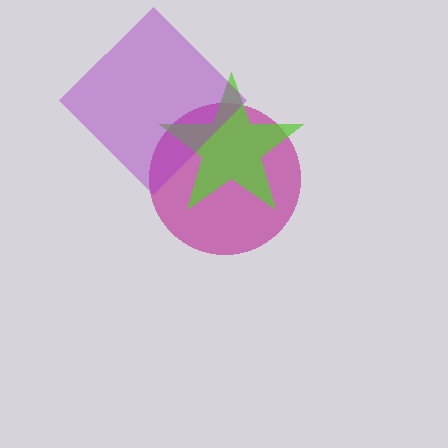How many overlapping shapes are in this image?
There are 3 overlapping shapes in the image.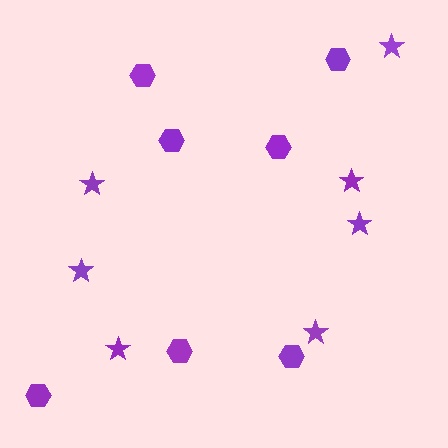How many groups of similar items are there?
There are 2 groups: one group of stars (7) and one group of hexagons (7).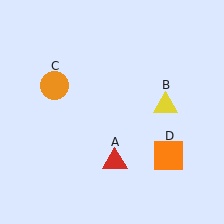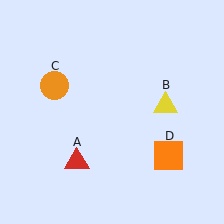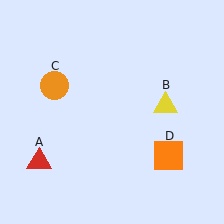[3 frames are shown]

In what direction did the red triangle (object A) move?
The red triangle (object A) moved left.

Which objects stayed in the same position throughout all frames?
Yellow triangle (object B) and orange circle (object C) and orange square (object D) remained stationary.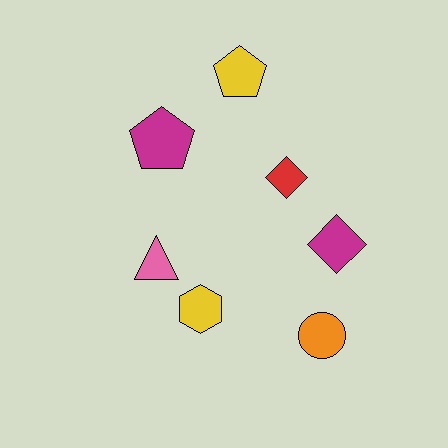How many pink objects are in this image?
There is 1 pink object.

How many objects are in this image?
There are 7 objects.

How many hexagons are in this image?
There is 1 hexagon.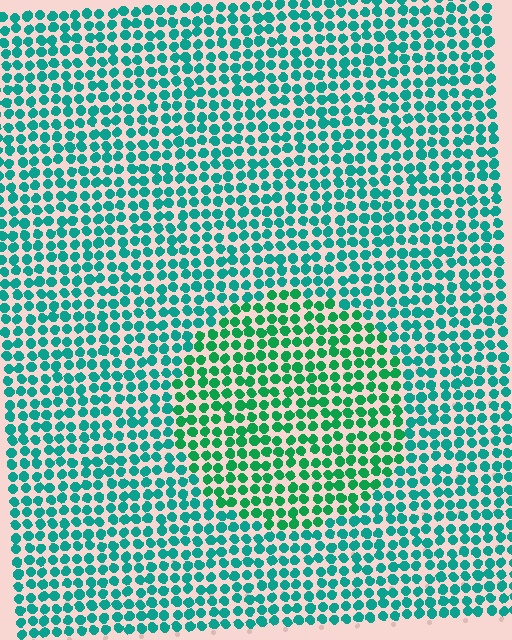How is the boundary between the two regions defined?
The boundary is defined purely by a slight shift in hue (about 28 degrees). Spacing, size, and orientation are identical on both sides.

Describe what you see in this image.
The image is filled with small teal elements in a uniform arrangement. A circle-shaped region is visible where the elements are tinted to a slightly different hue, forming a subtle color boundary.